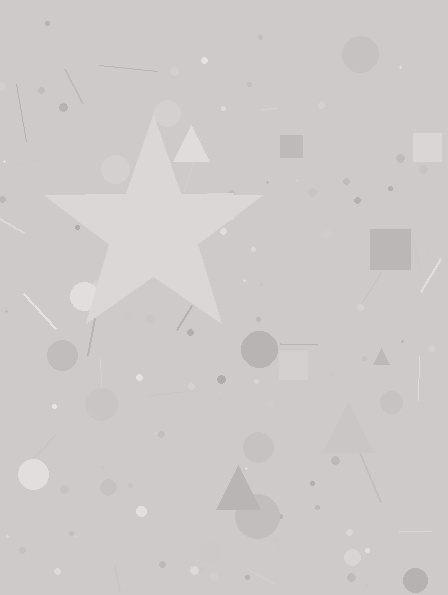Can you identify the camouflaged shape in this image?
The camouflaged shape is a star.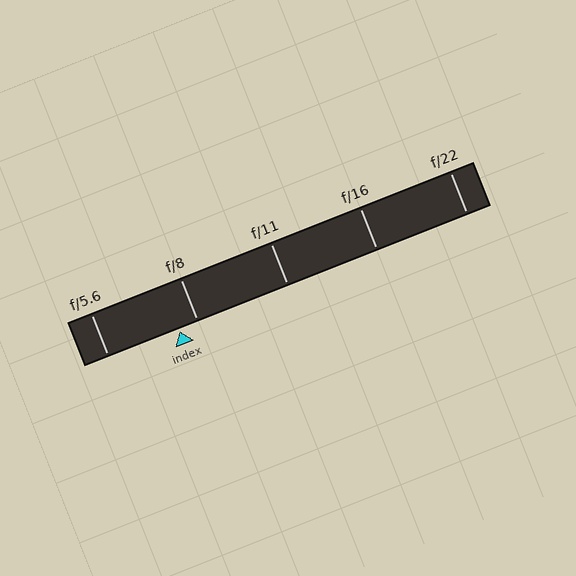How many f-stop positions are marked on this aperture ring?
There are 5 f-stop positions marked.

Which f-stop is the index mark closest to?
The index mark is closest to f/8.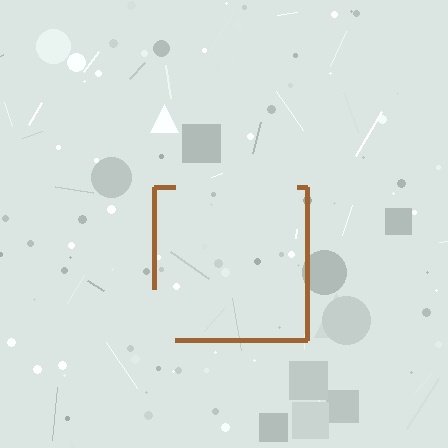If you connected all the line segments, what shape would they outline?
They would outline a square.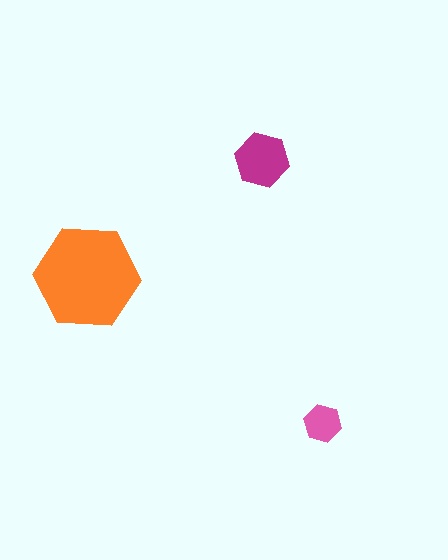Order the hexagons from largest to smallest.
the orange one, the magenta one, the pink one.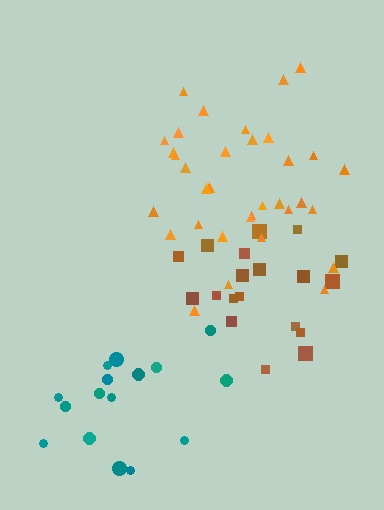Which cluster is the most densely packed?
Brown.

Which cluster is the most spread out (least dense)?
Orange.